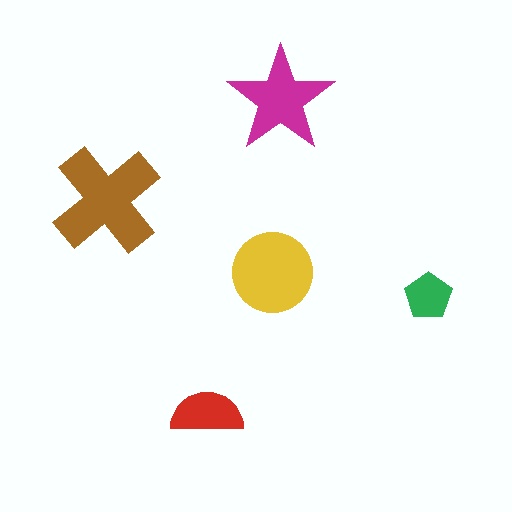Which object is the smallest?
The green pentagon.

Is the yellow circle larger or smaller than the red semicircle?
Larger.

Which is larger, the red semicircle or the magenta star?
The magenta star.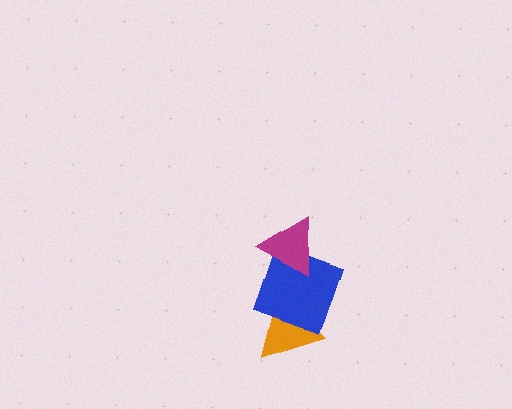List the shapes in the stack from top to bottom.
From top to bottom: the magenta triangle, the blue square, the orange triangle.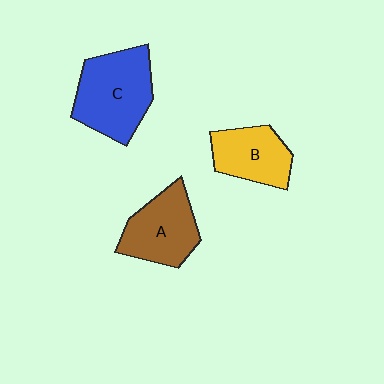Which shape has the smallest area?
Shape B (yellow).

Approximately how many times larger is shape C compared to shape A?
Approximately 1.3 times.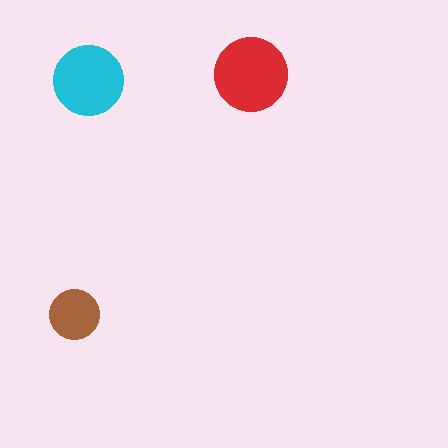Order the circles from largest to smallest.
the red one, the cyan one, the brown one.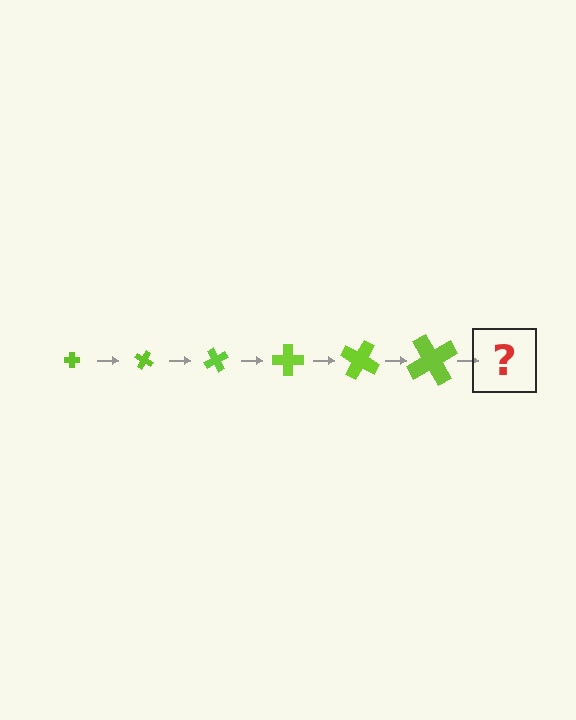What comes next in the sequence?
The next element should be a cross, larger than the previous one and rotated 180 degrees from the start.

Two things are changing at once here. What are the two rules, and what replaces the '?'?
The two rules are that the cross grows larger each step and it rotates 30 degrees each step. The '?' should be a cross, larger than the previous one and rotated 180 degrees from the start.